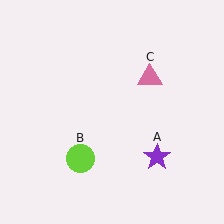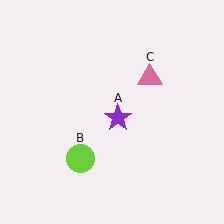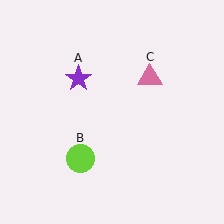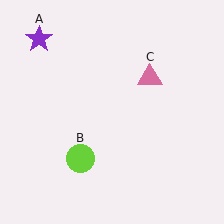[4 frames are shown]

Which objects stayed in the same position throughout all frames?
Lime circle (object B) and pink triangle (object C) remained stationary.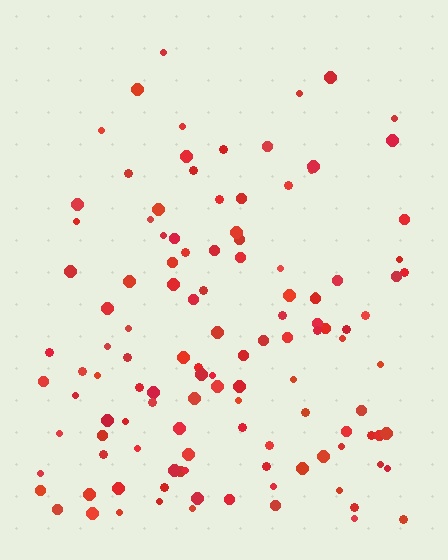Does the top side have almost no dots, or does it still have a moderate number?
Still a moderate number, just noticeably fewer than the bottom.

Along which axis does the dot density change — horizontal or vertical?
Vertical.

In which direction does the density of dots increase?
From top to bottom, with the bottom side densest.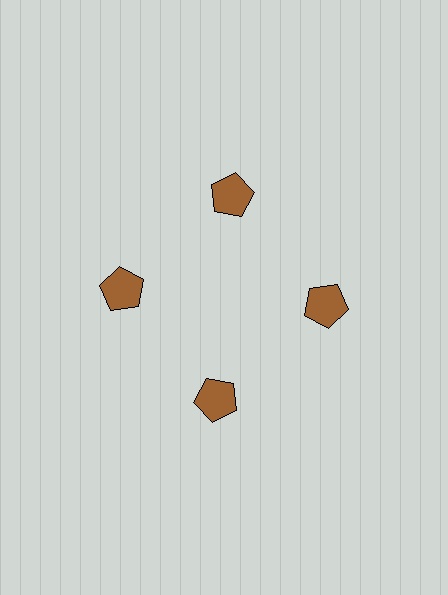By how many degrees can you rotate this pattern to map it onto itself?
The pattern maps onto itself every 90 degrees of rotation.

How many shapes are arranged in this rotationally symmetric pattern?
There are 4 shapes, arranged in 4 groups of 1.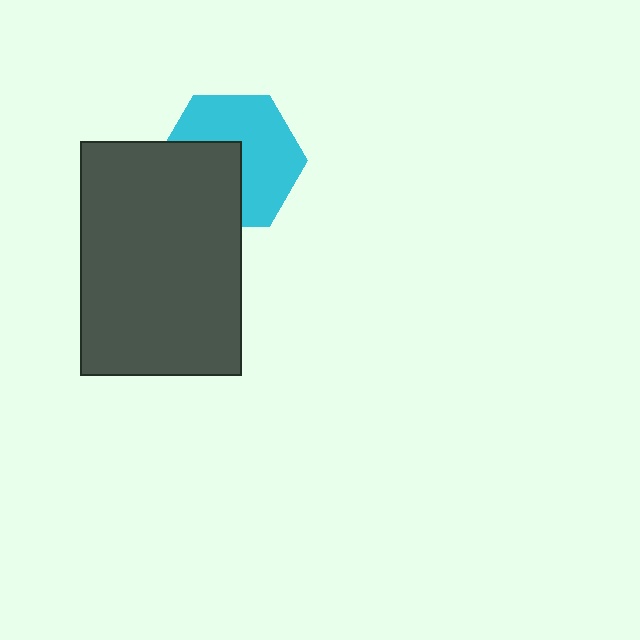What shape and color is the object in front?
The object in front is a dark gray rectangle.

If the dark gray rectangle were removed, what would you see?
You would see the complete cyan hexagon.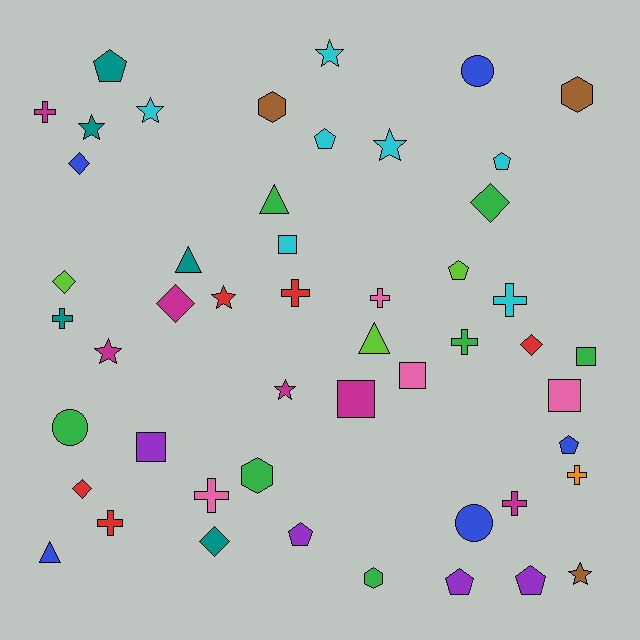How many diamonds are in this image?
There are 7 diamonds.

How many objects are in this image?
There are 50 objects.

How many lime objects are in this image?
There are 3 lime objects.